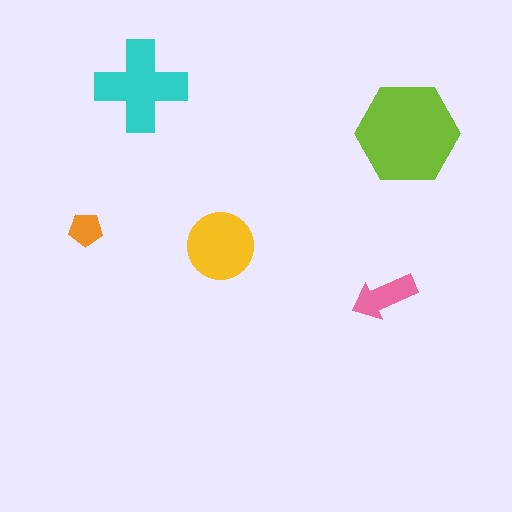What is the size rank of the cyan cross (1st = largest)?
2nd.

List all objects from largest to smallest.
The lime hexagon, the cyan cross, the yellow circle, the pink arrow, the orange pentagon.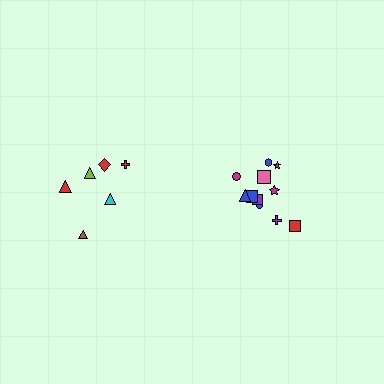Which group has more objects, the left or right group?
The right group.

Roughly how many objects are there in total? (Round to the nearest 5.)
Roughly 20 objects in total.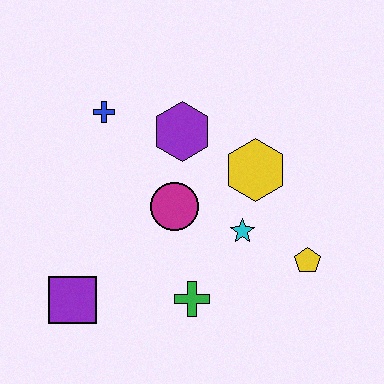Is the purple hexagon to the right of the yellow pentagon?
No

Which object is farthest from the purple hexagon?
The purple square is farthest from the purple hexagon.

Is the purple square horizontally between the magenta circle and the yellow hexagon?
No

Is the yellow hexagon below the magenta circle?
No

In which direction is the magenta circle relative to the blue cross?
The magenta circle is below the blue cross.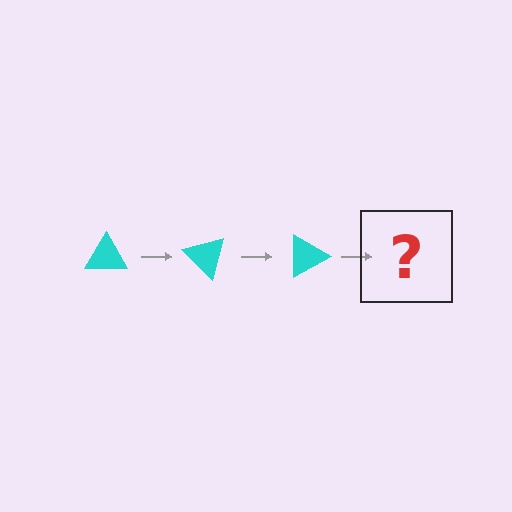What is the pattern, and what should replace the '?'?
The pattern is that the triangle rotates 45 degrees each step. The '?' should be a cyan triangle rotated 135 degrees.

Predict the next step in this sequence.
The next step is a cyan triangle rotated 135 degrees.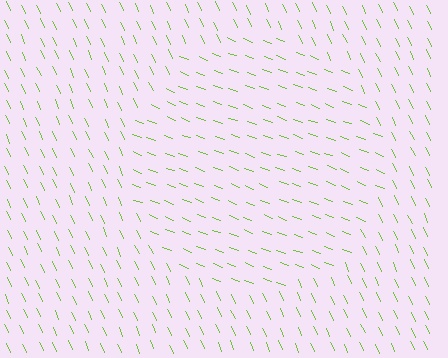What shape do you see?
I see a circle.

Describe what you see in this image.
The image is filled with small lime line segments. A circle region in the image has lines oriented differently from the surrounding lines, creating a visible texture boundary.